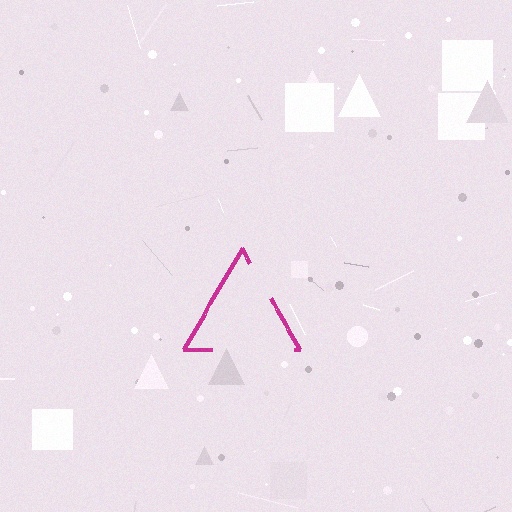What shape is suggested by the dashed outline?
The dashed outline suggests a triangle.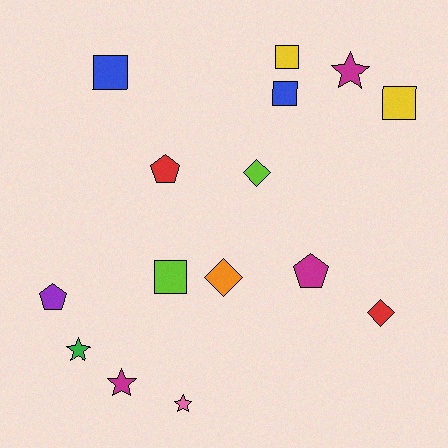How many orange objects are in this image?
There is 1 orange object.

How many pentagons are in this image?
There are 3 pentagons.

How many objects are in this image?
There are 15 objects.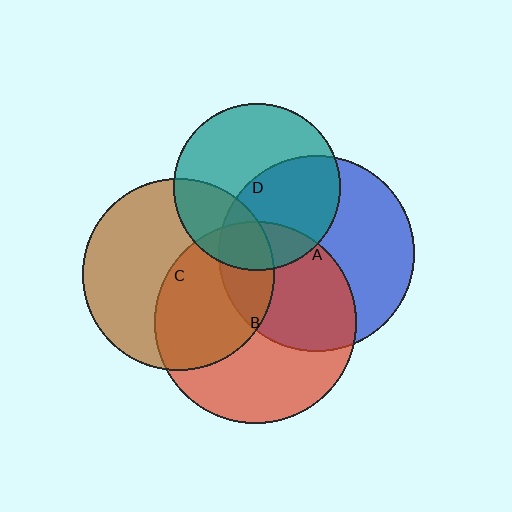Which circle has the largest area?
Circle B (red).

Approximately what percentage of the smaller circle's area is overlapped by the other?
Approximately 45%.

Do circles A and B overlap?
Yes.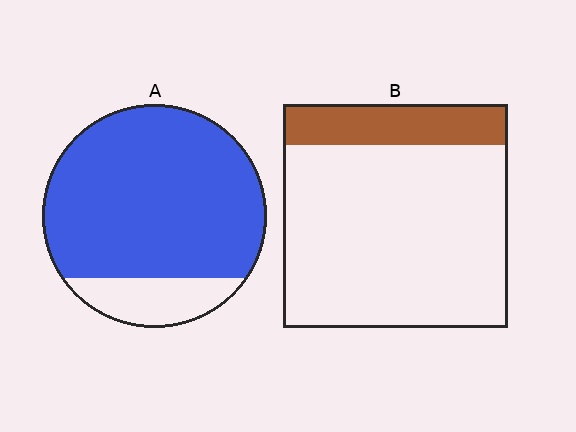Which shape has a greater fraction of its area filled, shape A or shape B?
Shape A.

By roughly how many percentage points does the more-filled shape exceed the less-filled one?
By roughly 65 percentage points (A over B).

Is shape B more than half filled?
No.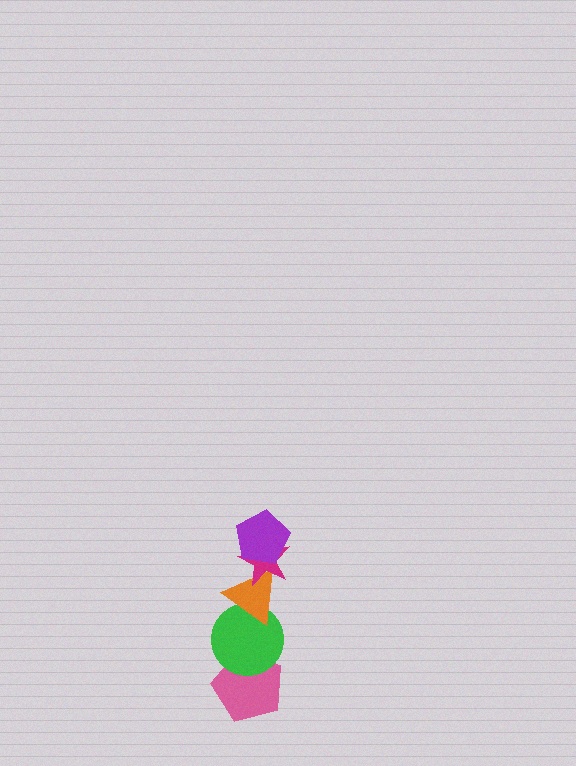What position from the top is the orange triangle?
The orange triangle is 3rd from the top.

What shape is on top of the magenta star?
The purple pentagon is on top of the magenta star.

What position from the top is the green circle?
The green circle is 4th from the top.